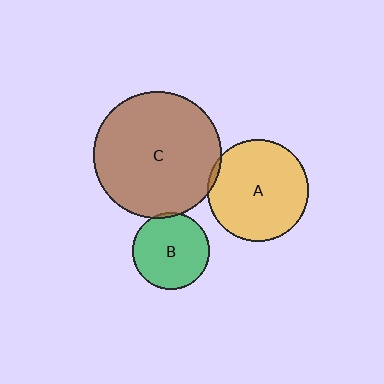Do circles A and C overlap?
Yes.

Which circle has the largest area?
Circle C (brown).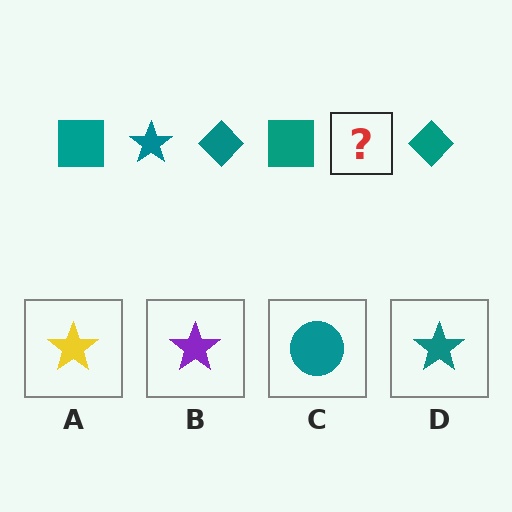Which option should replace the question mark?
Option D.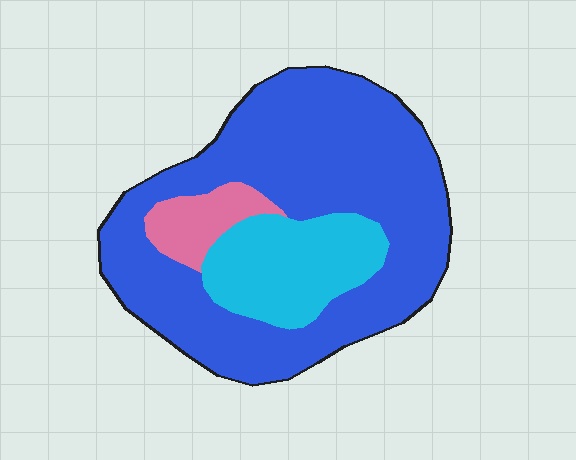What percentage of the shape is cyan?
Cyan takes up about one fifth (1/5) of the shape.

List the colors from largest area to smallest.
From largest to smallest: blue, cyan, pink.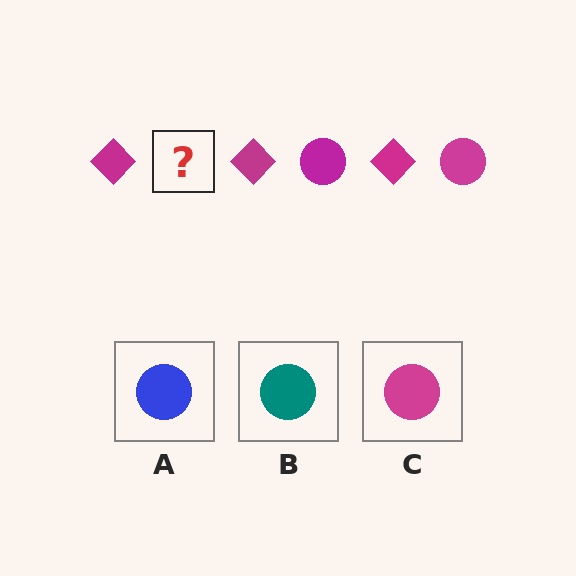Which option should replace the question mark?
Option C.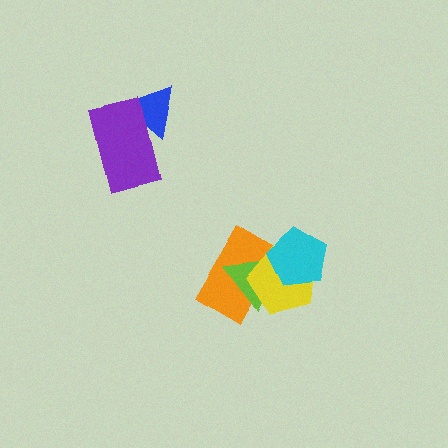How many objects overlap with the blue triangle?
1 object overlaps with the blue triangle.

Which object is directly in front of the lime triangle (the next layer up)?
The yellow pentagon is directly in front of the lime triangle.